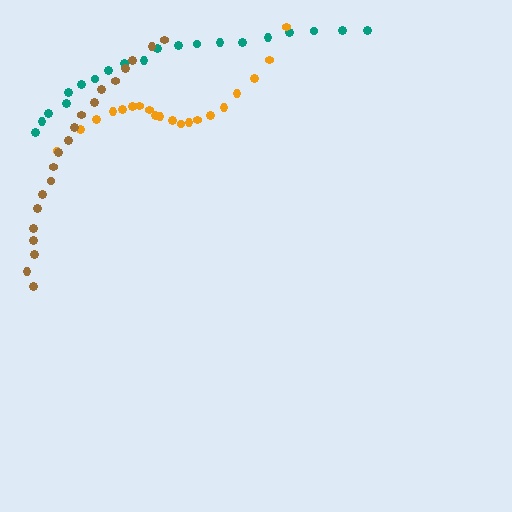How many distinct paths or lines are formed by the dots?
There are 3 distinct paths.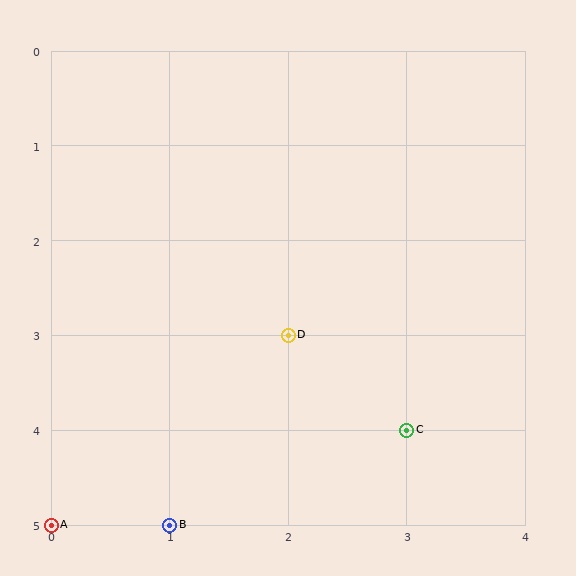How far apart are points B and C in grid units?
Points B and C are 2 columns and 1 row apart (about 2.2 grid units diagonally).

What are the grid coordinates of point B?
Point B is at grid coordinates (1, 5).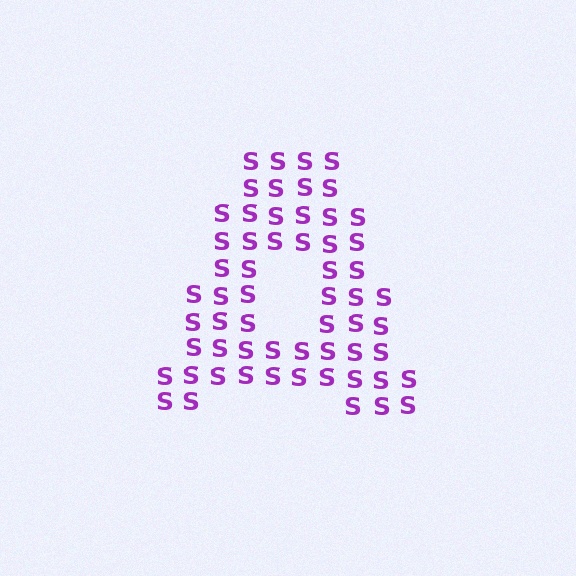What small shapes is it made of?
It is made of small letter S's.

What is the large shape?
The large shape is the letter A.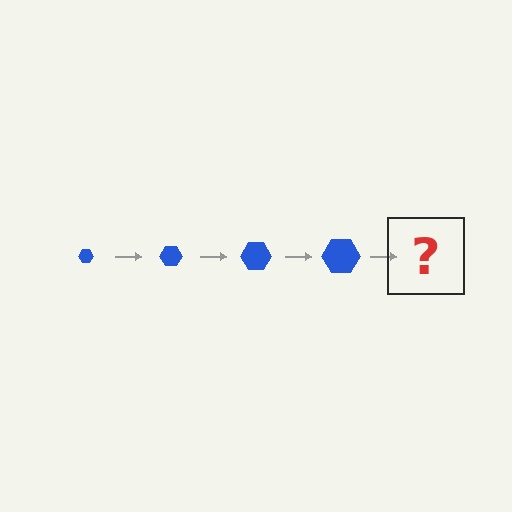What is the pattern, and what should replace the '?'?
The pattern is that the hexagon gets progressively larger each step. The '?' should be a blue hexagon, larger than the previous one.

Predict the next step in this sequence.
The next step is a blue hexagon, larger than the previous one.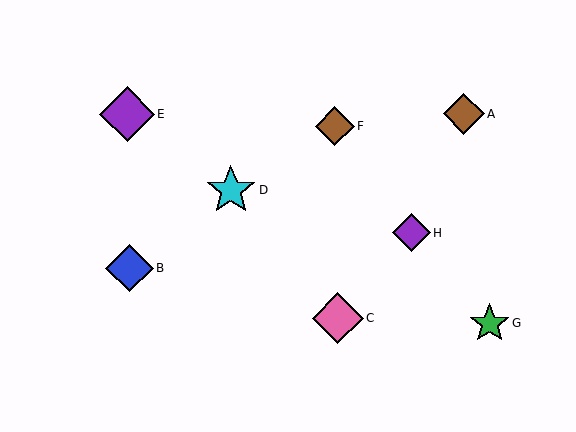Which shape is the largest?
The purple diamond (labeled E) is the largest.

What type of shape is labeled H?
Shape H is a purple diamond.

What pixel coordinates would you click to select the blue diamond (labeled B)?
Click at (129, 268) to select the blue diamond B.